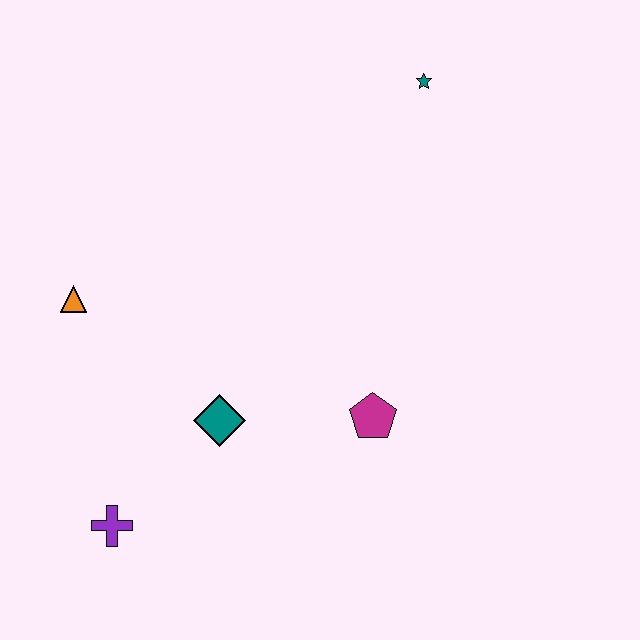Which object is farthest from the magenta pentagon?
The teal star is farthest from the magenta pentagon.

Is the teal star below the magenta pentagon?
No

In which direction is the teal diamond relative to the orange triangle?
The teal diamond is to the right of the orange triangle.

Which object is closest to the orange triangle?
The teal diamond is closest to the orange triangle.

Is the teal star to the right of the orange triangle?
Yes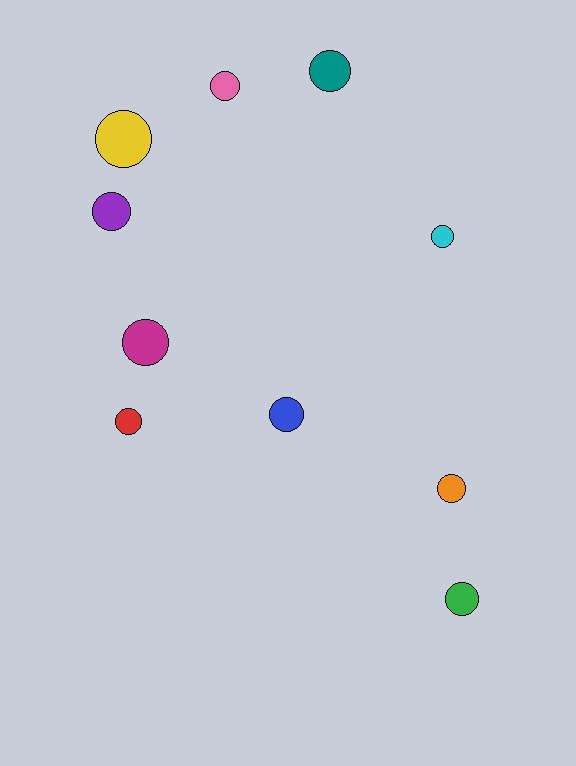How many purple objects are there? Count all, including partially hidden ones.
There is 1 purple object.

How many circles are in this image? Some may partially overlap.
There are 10 circles.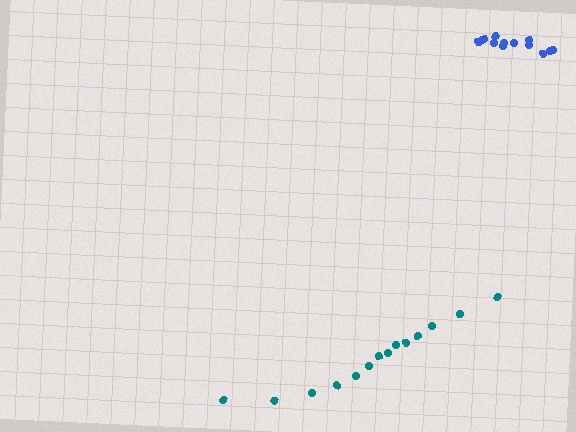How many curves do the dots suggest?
There are 2 distinct paths.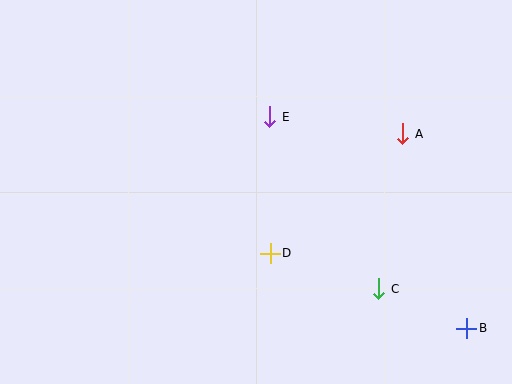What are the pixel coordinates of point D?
Point D is at (270, 253).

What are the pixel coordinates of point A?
Point A is at (403, 134).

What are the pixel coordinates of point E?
Point E is at (270, 117).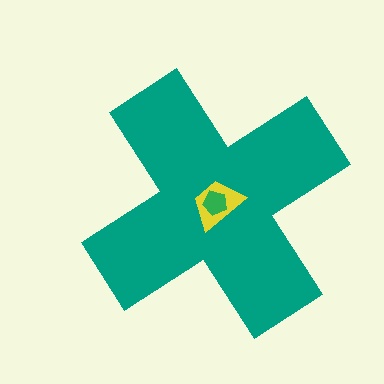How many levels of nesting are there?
3.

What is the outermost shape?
The teal cross.